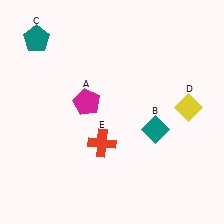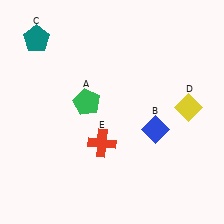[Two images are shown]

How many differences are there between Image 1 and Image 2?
There are 2 differences between the two images.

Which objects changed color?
A changed from magenta to green. B changed from teal to blue.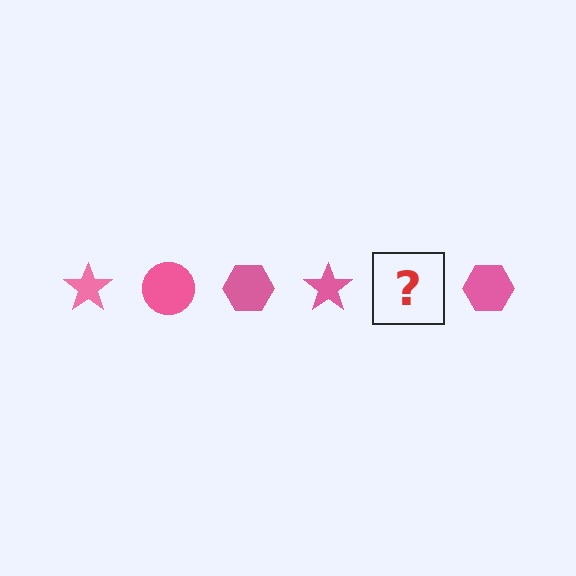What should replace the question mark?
The question mark should be replaced with a pink circle.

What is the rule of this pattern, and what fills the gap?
The rule is that the pattern cycles through star, circle, hexagon shapes in pink. The gap should be filled with a pink circle.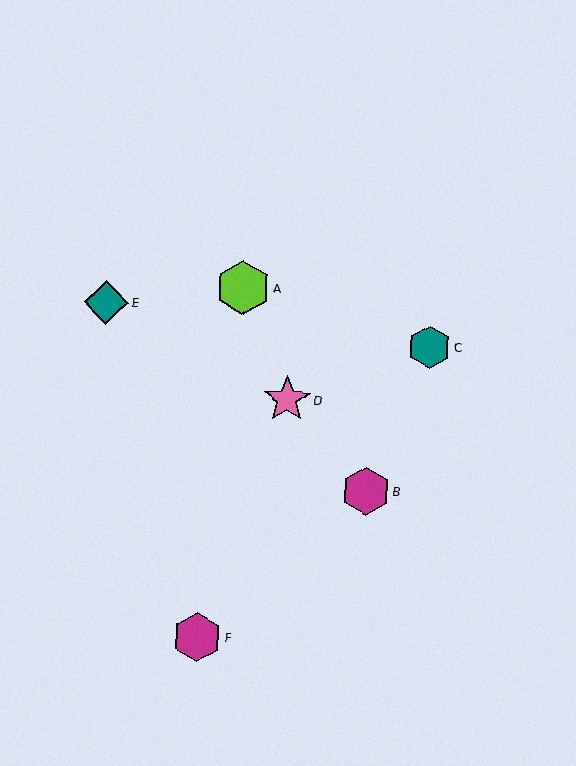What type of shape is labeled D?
Shape D is a pink star.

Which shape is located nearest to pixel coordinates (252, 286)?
The lime hexagon (labeled A) at (243, 288) is nearest to that location.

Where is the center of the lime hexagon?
The center of the lime hexagon is at (243, 288).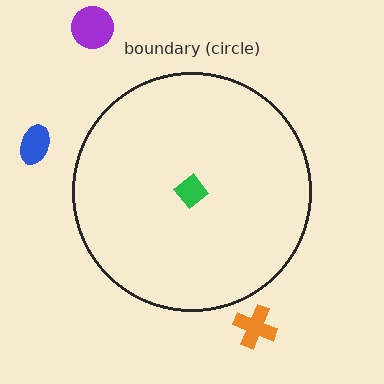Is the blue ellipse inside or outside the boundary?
Outside.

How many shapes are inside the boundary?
1 inside, 3 outside.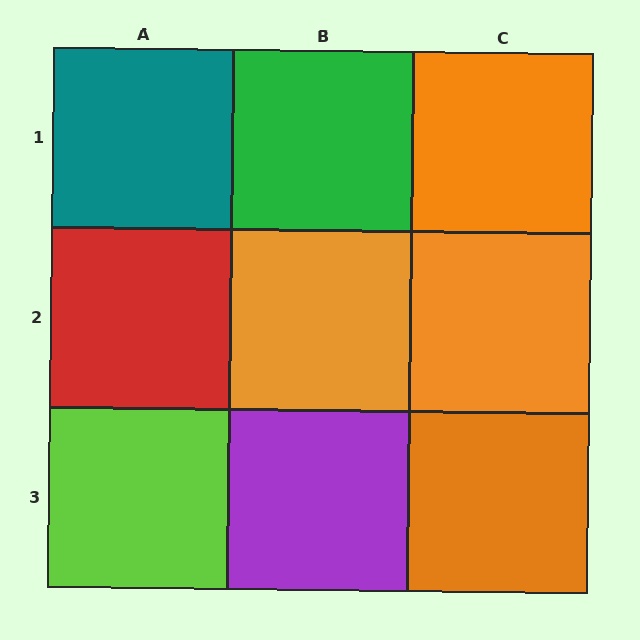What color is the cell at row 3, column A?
Lime.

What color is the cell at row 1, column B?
Green.